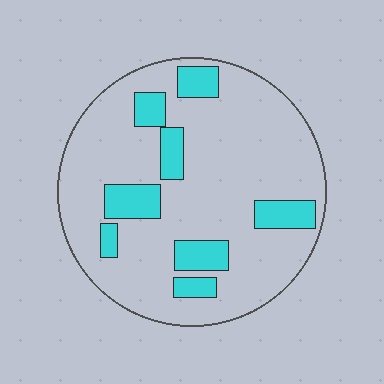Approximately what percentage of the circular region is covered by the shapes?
Approximately 20%.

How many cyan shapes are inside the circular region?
8.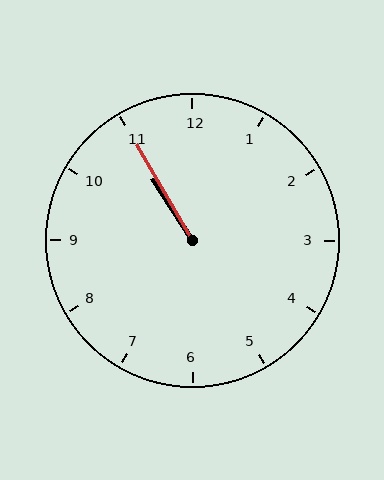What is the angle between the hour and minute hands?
Approximately 2 degrees.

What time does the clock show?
10:55.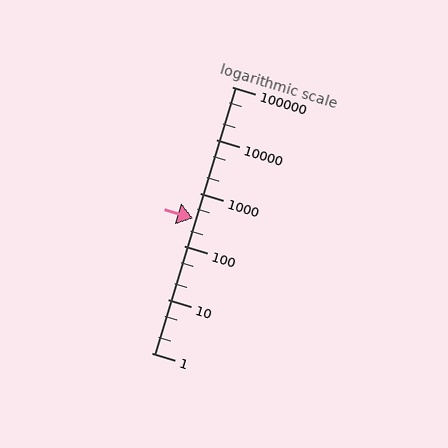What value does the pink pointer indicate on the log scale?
The pointer indicates approximately 340.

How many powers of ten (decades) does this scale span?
The scale spans 5 decades, from 1 to 100000.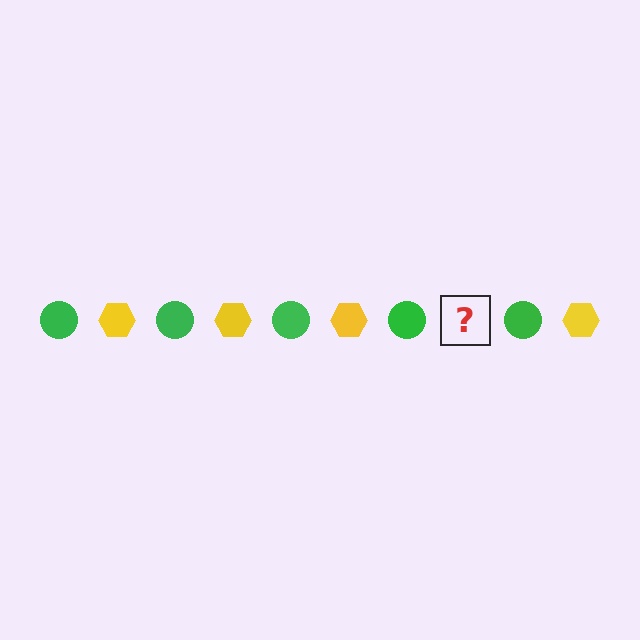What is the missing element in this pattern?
The missing element is a yellow hexagon.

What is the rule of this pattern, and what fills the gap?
The rule is that the pattern alternates between green circle and yellow hexagon. The gap should be filled with a yellow hexagon.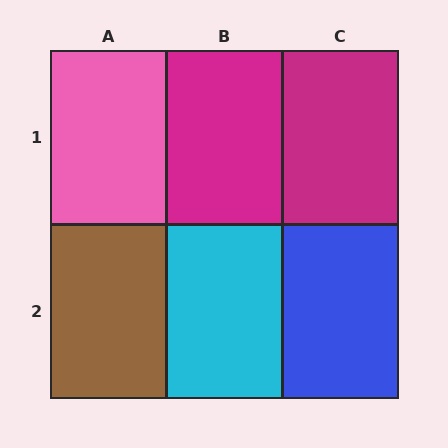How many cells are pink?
1 cell is pink.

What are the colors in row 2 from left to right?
Brown, cyan, blue.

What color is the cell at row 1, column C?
Magenta.